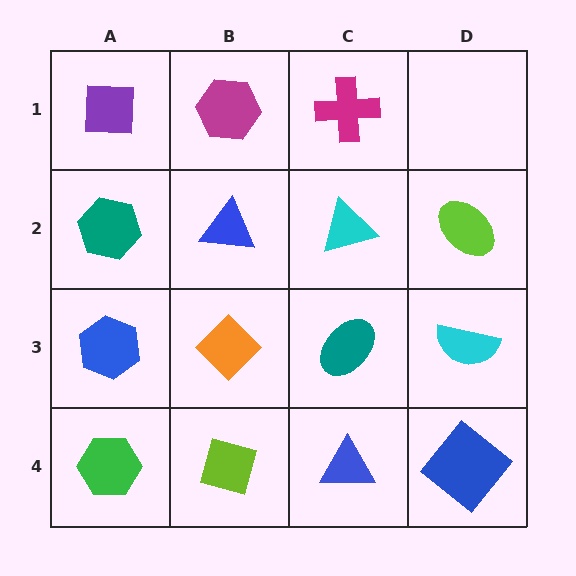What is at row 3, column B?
An orange diamond.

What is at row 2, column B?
A blue triangle.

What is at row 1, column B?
A magenta hexagon.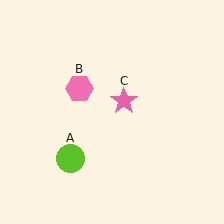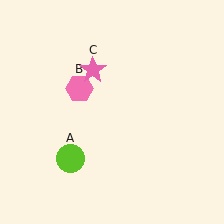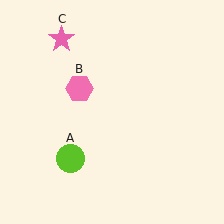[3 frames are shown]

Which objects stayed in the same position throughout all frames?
Lime circle (object A) and pink hexagon (object B) remained stationary.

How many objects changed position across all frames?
1 object changed position: pink star (object C).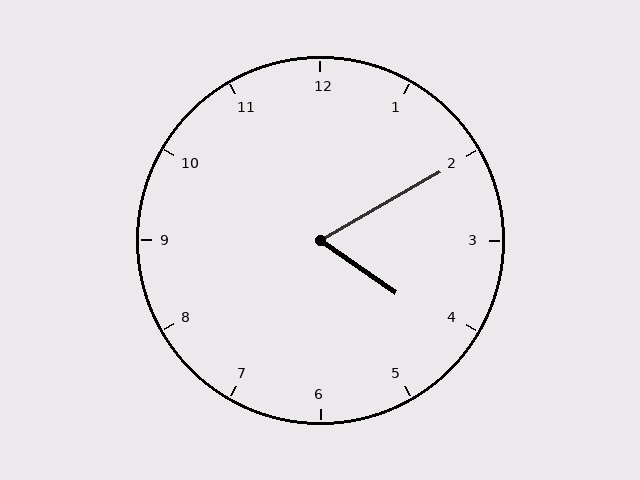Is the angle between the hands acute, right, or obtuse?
It is acute.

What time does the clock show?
4:10.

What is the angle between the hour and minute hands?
Approximately 65 degrees.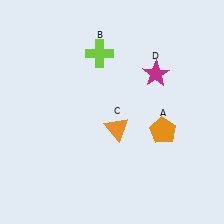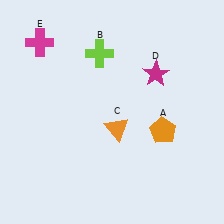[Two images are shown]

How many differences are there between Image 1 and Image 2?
There is 1 difference between the two images.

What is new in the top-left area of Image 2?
A magenta cross (E) was added in the top-left area of Image 2.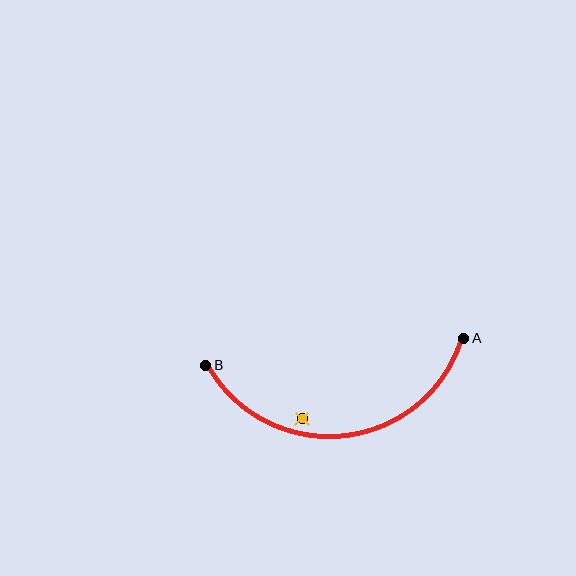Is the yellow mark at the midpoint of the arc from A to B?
No — the yellow mark does not lie on the arc at all. It sits slightly inside the curve.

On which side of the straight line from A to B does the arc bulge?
The arc bulges below the straight line connecting A and B.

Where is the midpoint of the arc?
The arc midpoint is the point on the curve farthest from the straight line joining A and B. It sits below that line.